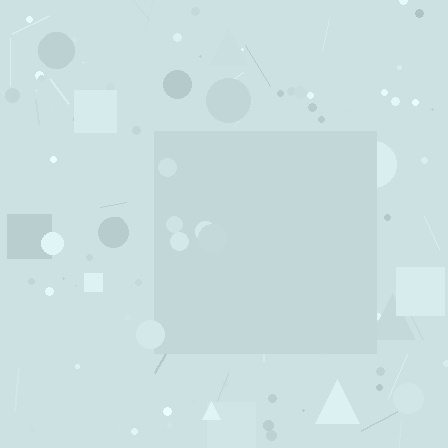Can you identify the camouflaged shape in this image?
The camouflaged shape is a square.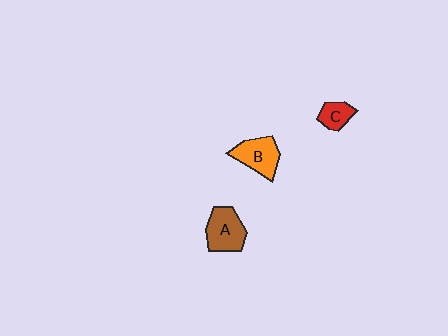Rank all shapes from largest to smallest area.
From largest to smallest: A (brown), B (orange), C (red).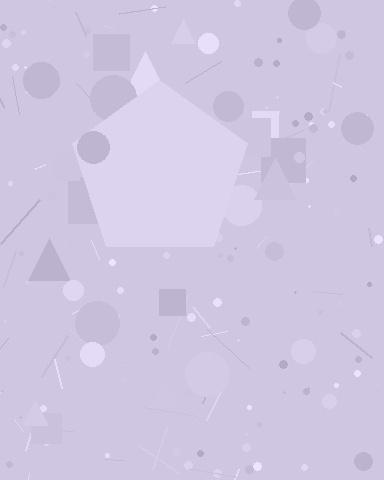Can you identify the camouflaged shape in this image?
The camouflaged shape is a pentagon.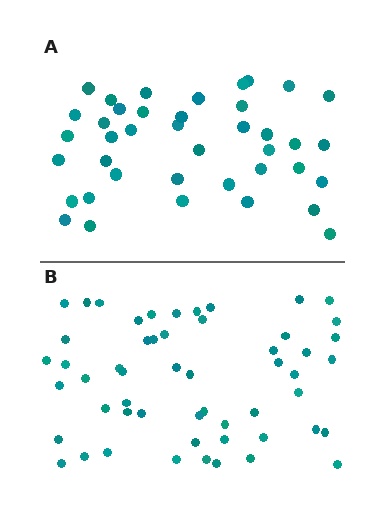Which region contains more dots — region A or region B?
Region B (the bottom region) has more dots.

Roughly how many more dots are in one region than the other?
Region B has approximately 15 more dots than region A.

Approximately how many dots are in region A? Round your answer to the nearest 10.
About 40 dots.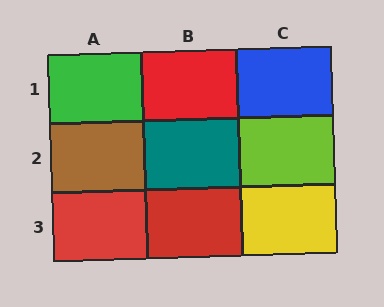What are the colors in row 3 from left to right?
Red, red, yellow.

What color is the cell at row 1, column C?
Blue.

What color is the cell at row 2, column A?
Brown.